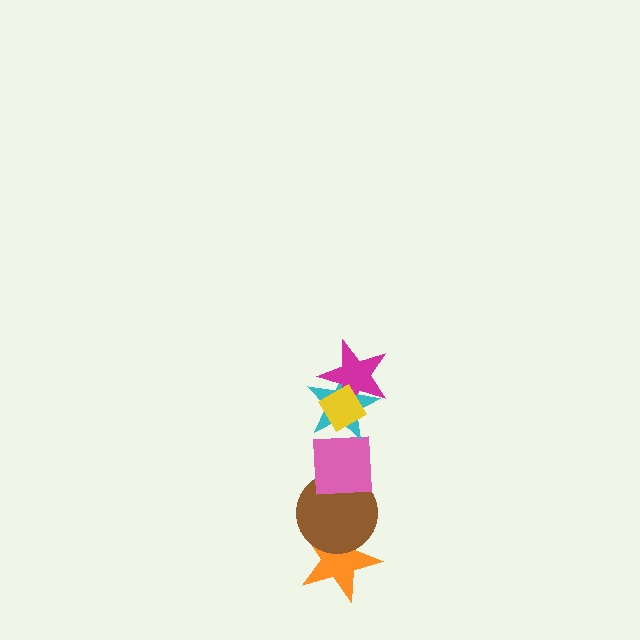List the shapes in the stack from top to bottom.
From top to bottom: the yellow diamond, the magenta star, the cyan star, the pink square, the brown circle, the orange star.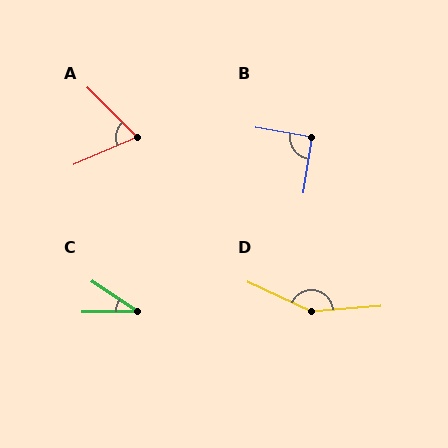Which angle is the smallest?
C, at approximately 35 degrees.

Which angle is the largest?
D, at approximately 151 degrees.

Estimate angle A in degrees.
Approximately 69 degrees.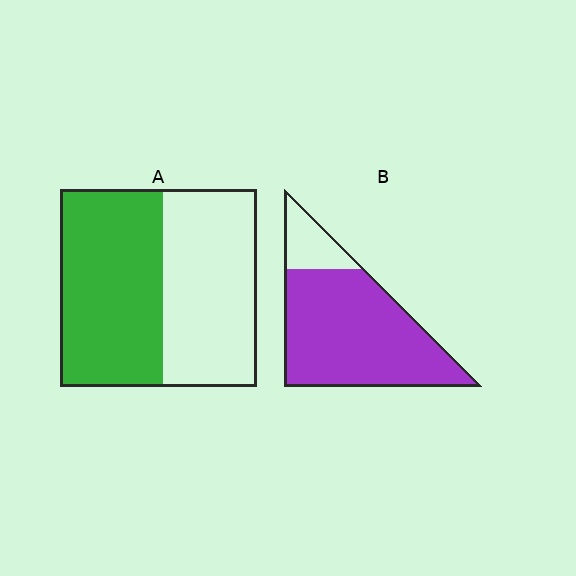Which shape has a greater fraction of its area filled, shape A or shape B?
Shape B.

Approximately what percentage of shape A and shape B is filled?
A is approximately 50% and B is approximately 85%.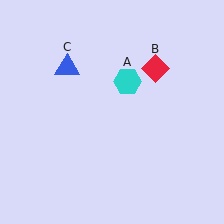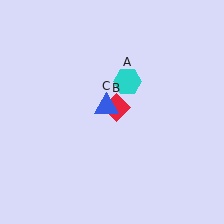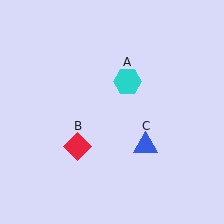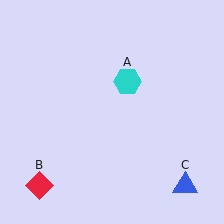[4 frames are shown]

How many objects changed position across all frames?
2 objects changed position: red diamond (object B), blue triangle (object C).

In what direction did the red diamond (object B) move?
The red diamond (object B) moved down and to the left.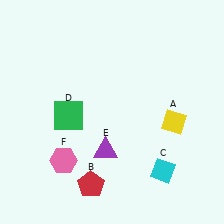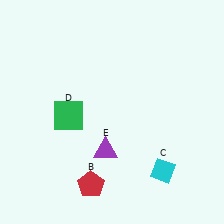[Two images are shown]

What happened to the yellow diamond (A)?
The yellow diamond (A) was removed in Image 2. It was in the bottom-right area of Image 1.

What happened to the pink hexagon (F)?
The pink hexagon (F) was removed in Image 2. It was in the bottom-left area of Image 1.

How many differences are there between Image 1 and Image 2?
There are 2 differences between the two images.